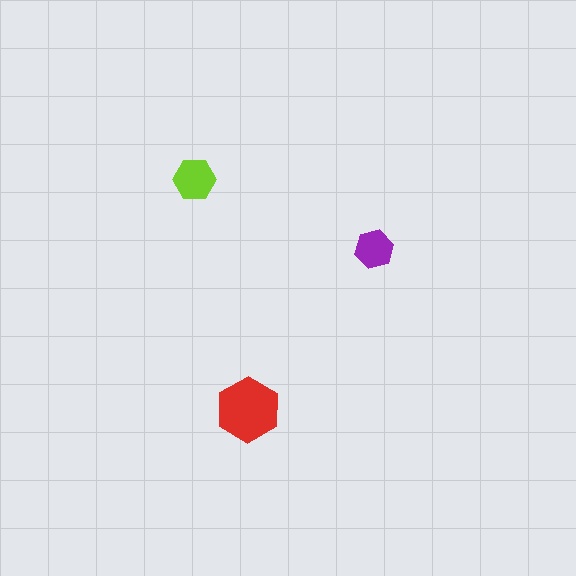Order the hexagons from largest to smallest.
the red one, the lime one, the purple one.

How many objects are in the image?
There are 3 objects in the image.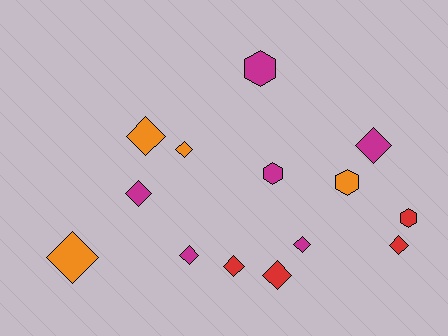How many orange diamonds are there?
There are 3 orange diamonds.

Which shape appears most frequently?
Diamond, with 10 objects.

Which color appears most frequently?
Magenta, with 6 objects.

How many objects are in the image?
There are 14 objects.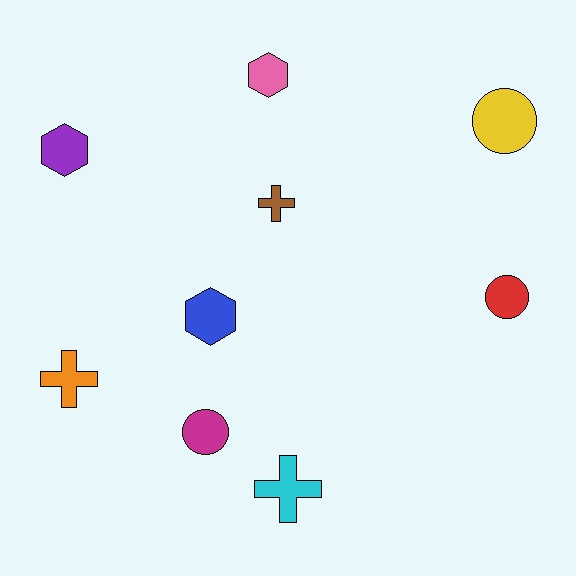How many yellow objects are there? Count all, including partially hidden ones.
There is 1 yellow object.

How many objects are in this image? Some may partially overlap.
There are 9 objects.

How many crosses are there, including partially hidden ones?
There are 3 crosses.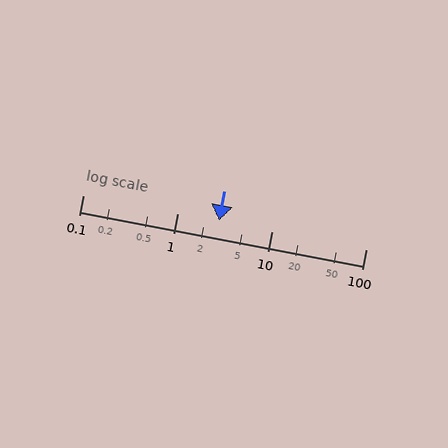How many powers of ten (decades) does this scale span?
The scale spans 3 decades, from 0.1 to 100.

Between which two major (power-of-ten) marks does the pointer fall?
The pointer is between 1 and 10.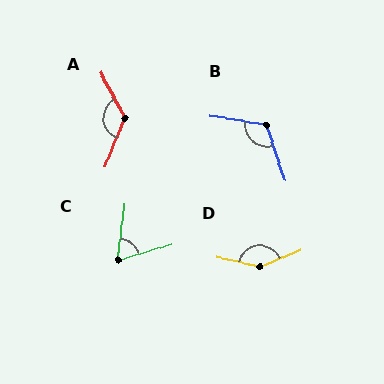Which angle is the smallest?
C, at approximately 66 degrees.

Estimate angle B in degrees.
Approximately 117 degrees.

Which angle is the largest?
D, at approximately 146 degrees.